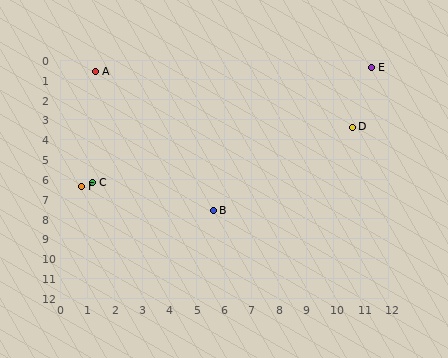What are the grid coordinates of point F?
Point F is at approximately (0.8, 6.4).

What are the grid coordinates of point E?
Point E is at approximately (11.4, 0.4).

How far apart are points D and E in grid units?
Points D and E are about 3.1 grid units apart.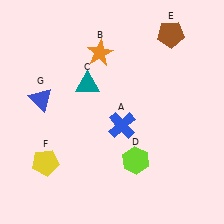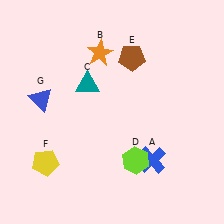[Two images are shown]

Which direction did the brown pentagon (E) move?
The brown pentagon (E) moved left.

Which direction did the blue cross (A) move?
The blue cross (A) moved down.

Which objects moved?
The objects that moved are: the blue cross (A), the brown pentagon (E).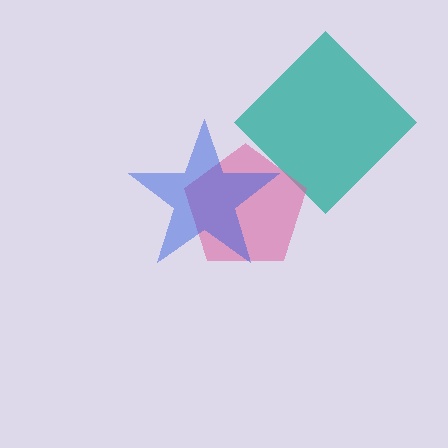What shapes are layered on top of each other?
The layered shapes are: a teal diamond, a pink pentagon, a blue star.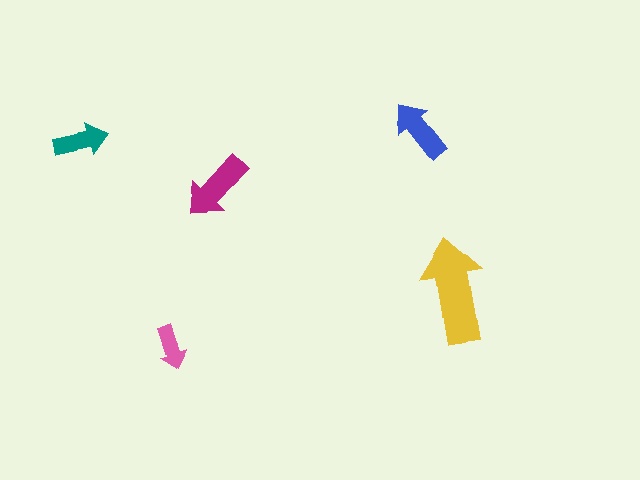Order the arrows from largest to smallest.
the yellow one, the magenta one, the blue one, the teal one, the pink one.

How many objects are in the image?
There are 5 objects in the image.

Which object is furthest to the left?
The teal arrow is leftmost.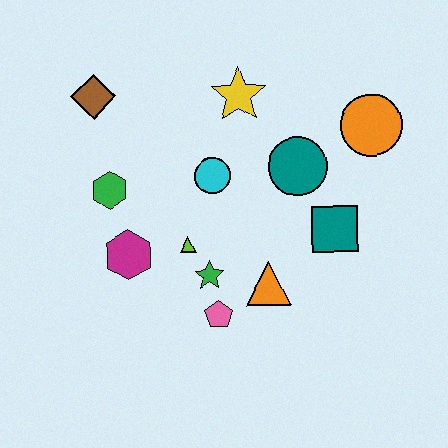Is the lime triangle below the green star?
No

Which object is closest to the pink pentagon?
The green star is closest to the pink pentagon.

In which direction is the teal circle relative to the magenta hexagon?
The teal circle is to the right of the magenta hexagon.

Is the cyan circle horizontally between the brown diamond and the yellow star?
Yes